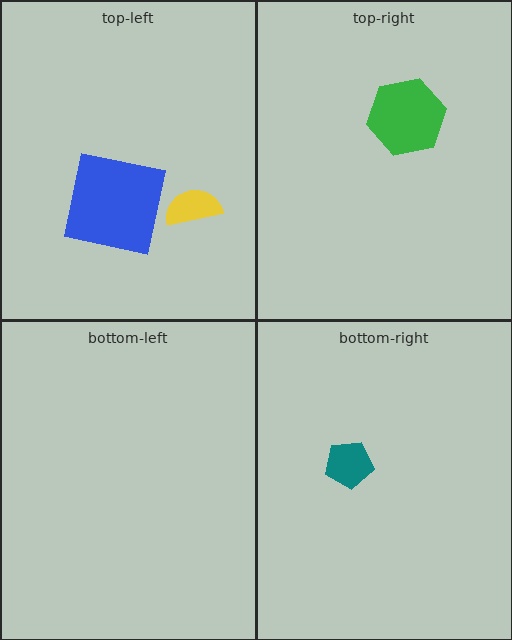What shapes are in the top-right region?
The green hexagon.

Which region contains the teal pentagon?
The bottom-right region.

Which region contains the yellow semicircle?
The top-left region.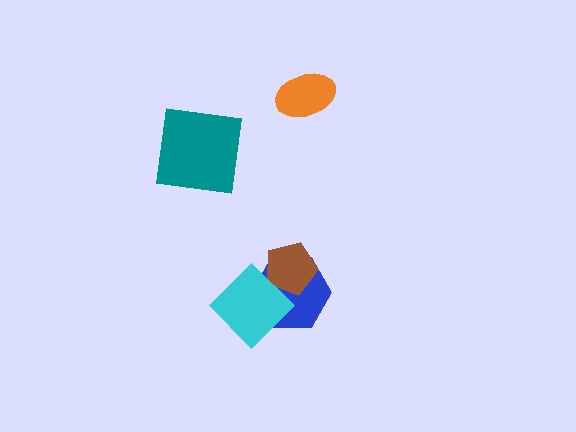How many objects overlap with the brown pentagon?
2 objects overlap with the brown pentagon.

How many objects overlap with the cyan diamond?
2 objects overlap with the cyan diamond.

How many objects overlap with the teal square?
0 objects overlap with the teal square.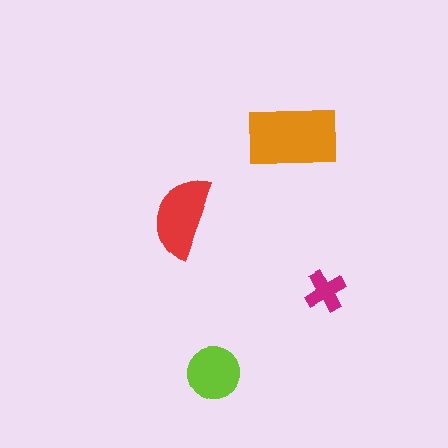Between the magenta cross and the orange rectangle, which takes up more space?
The orange rectangle.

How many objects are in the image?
There are 4 objects in the image.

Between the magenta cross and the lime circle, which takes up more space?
The lime circle.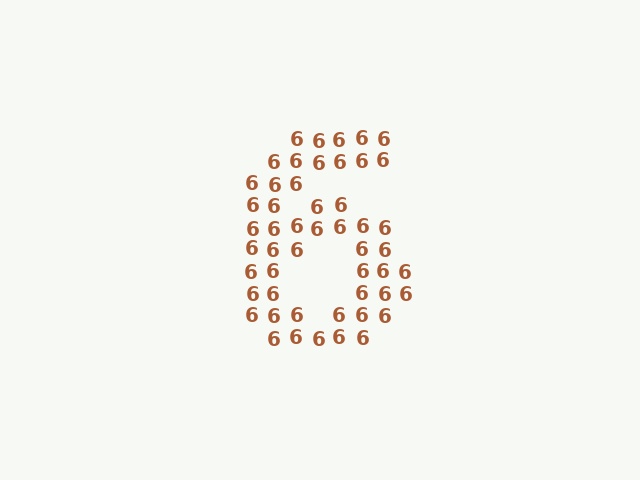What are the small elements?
The small elements are digit 6's.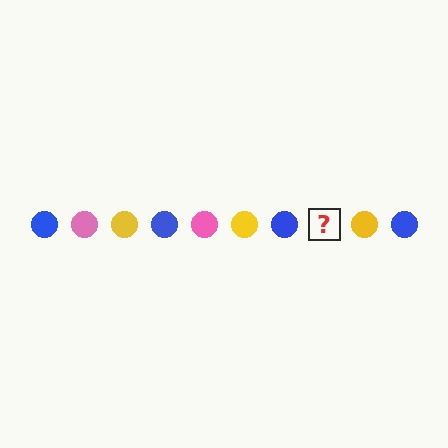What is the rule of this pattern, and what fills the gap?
The rule is that the pattern cycles through blue, pink, yellow circles. The gap should be filled with a pink circle.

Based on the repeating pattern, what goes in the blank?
The blank should be a pink circle.